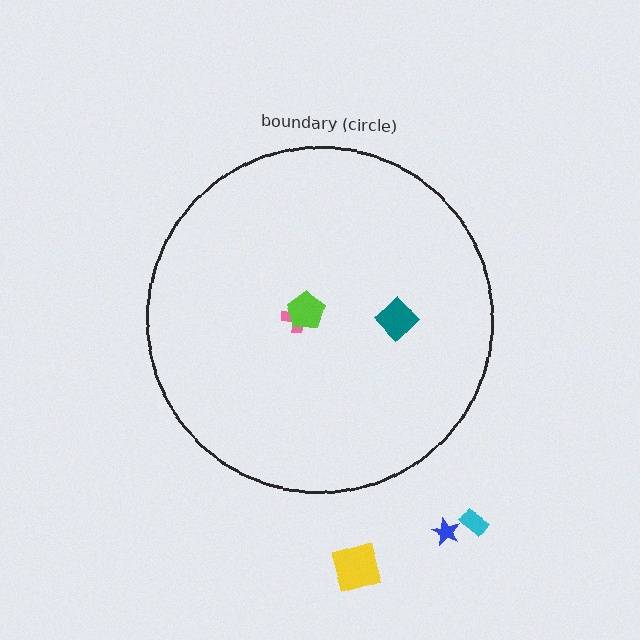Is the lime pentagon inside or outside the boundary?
Inside.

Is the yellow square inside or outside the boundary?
Outside.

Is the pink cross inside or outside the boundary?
Inside.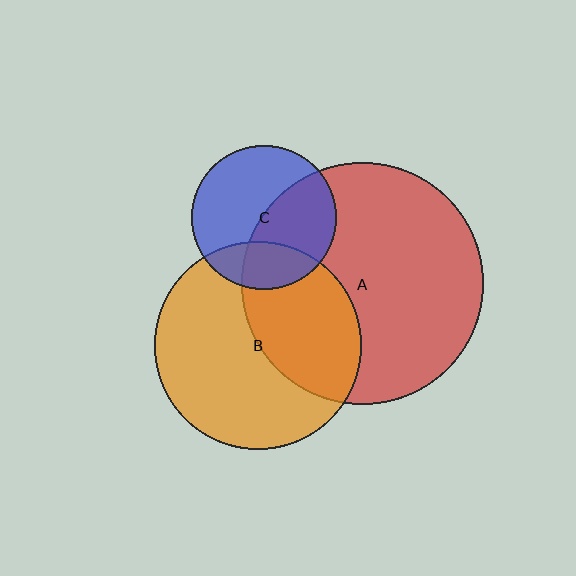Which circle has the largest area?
Circle A (red).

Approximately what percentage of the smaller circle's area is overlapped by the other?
Approximately 45%.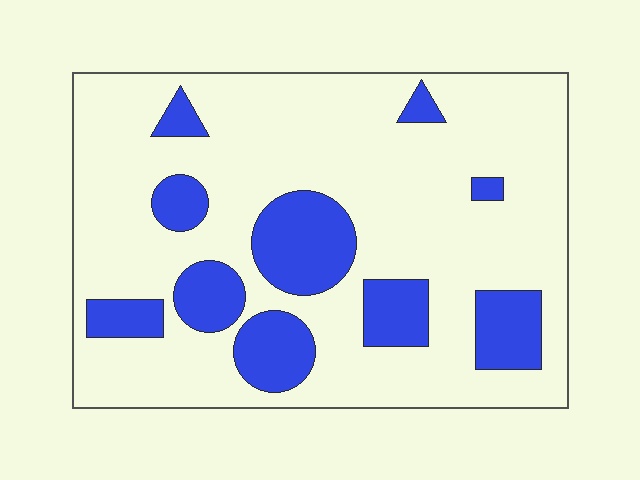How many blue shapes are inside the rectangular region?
10.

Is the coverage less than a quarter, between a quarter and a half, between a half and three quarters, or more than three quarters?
Less than a quarter.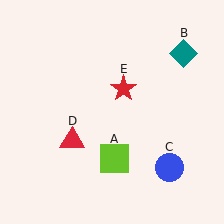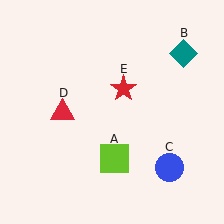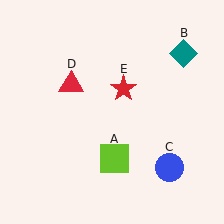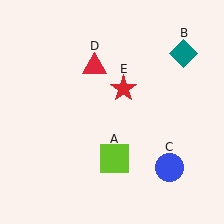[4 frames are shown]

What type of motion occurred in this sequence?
The red triangle (object D) rotated clockwise around the center of the scene.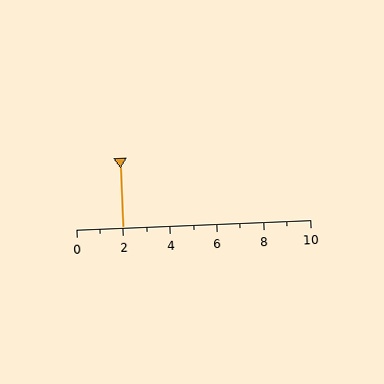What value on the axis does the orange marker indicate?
The marker indicates approximately 2.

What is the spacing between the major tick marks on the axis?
The major ticks are spaced 2 apart.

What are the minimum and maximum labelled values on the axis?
The axis runs from 0 to 10.